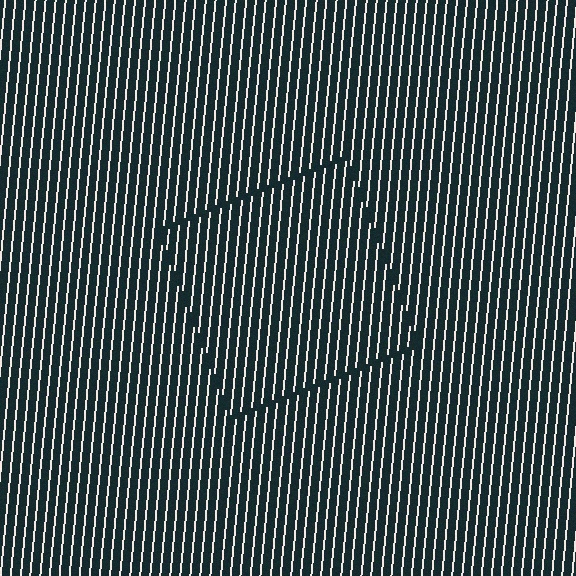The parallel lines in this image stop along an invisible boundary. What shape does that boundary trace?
An illusory square. The interior of the shape contains the same grating, shifted by half a period — the contour is defined by the phase discontinuity where line-ends from the inner and outer gratings abut.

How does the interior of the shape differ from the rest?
The interior of the shape contains the same grating, shifted by half a period — the contour is defined by the phase discontinuity where line-ends from the inner and outer gratings abut.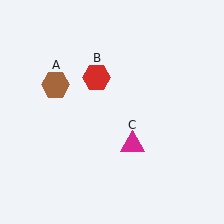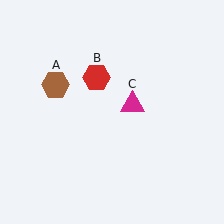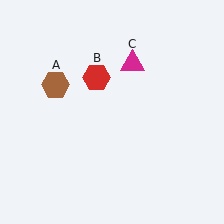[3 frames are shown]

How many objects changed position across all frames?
1 object changed position: magenta triangle (object C).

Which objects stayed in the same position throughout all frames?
Brown hexagon (object A) and red hexagon (object B) remained stationary.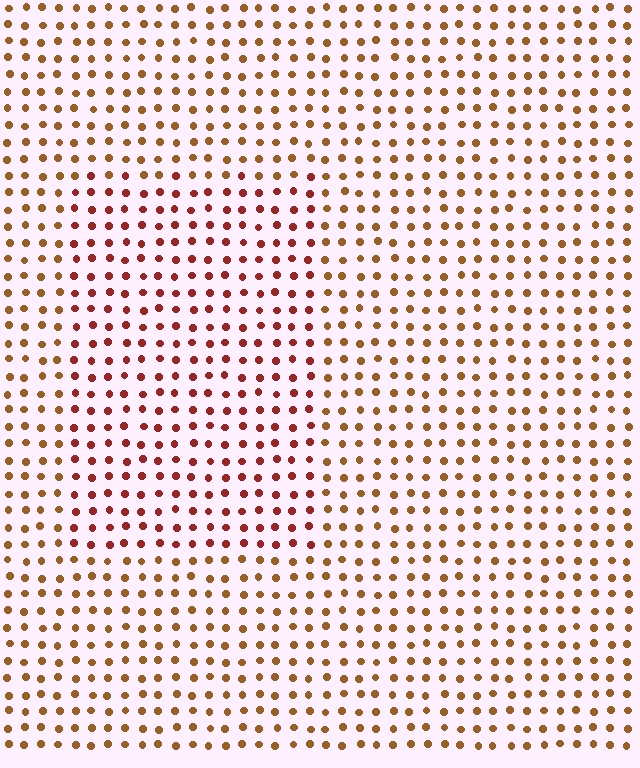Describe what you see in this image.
The image is filled with small brown elements in a uniform arrangement. A rectangle-shaped region is visible where the elements are tinted to a slightly different hue, forming a subtle color boundary.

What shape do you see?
I see a rectangle.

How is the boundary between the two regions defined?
The boundary is defined purely by a slight shift in hue (about 30 degrees). Spacing, size, and orientation are identical on both sides.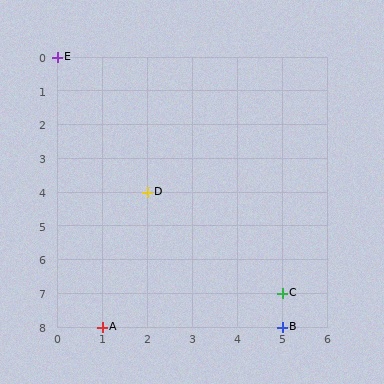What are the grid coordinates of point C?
Point C is at grid coordinates (5, 7).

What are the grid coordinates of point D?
Point D is at grid coordinates (2, 4).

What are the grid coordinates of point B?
Point B is at grid coordinates (5, 8).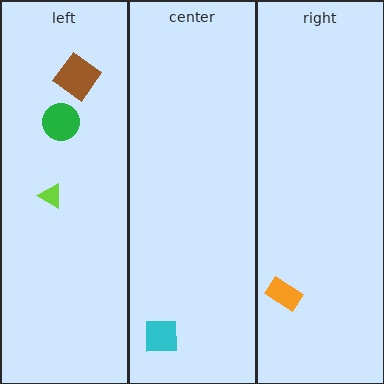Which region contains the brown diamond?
The left region.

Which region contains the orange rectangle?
The right region.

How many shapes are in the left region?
3.